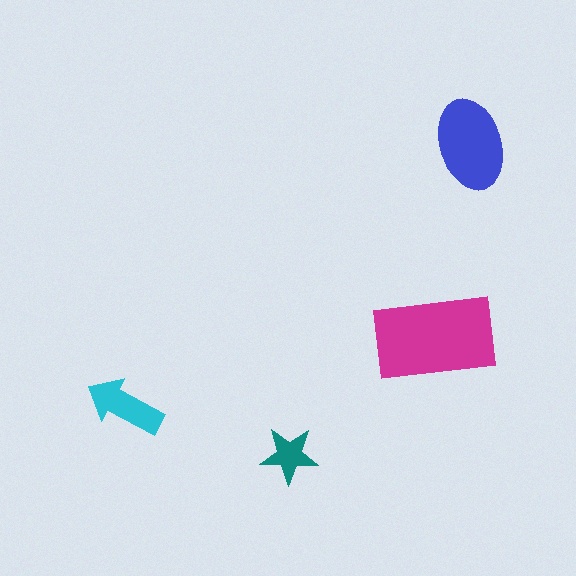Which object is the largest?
The magenta rectangle.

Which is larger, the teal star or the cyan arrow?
The cyan arrow.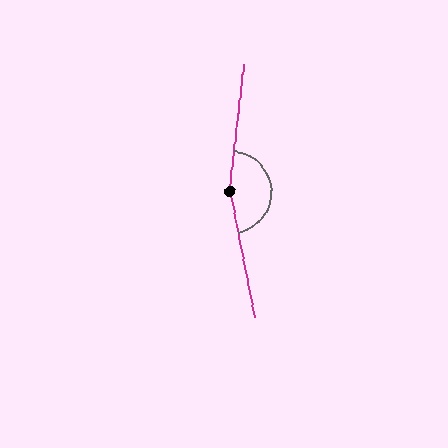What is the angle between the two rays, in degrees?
Approximately 162 degrees.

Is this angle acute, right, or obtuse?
It is obtuse.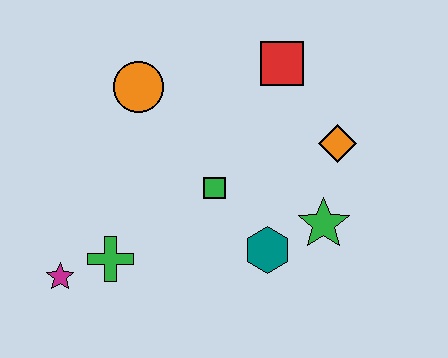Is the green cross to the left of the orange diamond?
Yes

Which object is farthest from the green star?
The magenta star is farthest from the green star.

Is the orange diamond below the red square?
Yes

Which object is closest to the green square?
The teal hexagon is closest to the green square.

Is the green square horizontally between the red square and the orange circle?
Yes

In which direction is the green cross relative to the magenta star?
The green cross is to the right of the magenta star.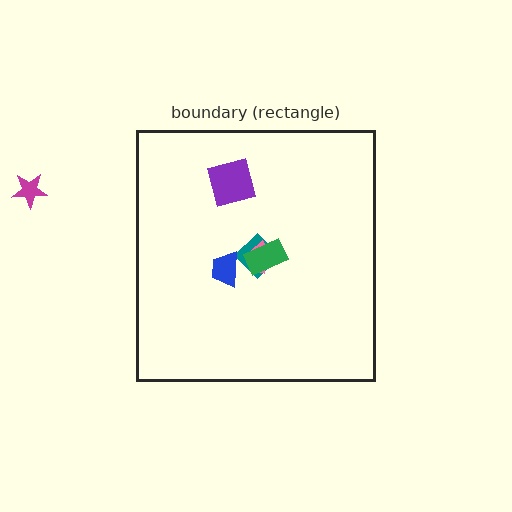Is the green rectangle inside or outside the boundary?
Inside.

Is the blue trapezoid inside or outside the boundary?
Inside.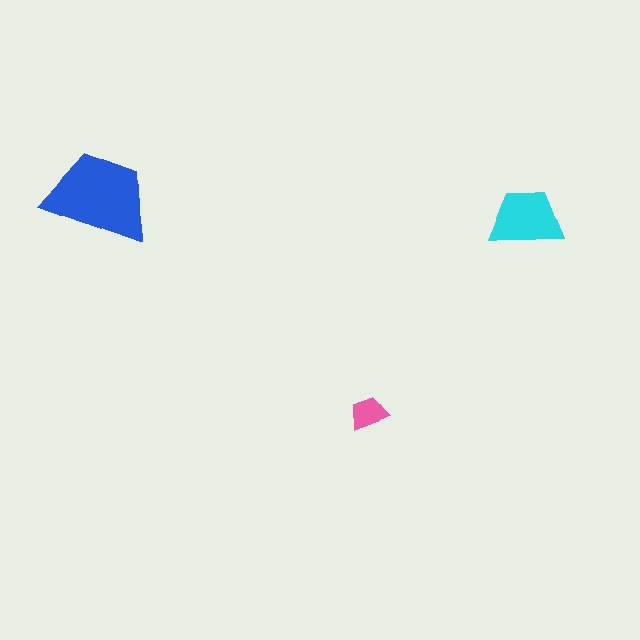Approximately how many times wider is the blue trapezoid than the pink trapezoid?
About 2.5 times wider.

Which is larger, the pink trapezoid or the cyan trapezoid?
The cyan one.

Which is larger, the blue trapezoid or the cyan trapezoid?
The blue one.